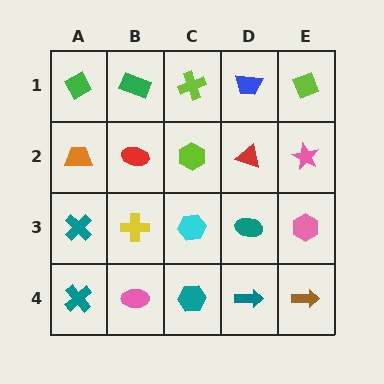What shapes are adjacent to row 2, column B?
A green rectangle (row 1, column B), a yellow cross (row 3, column B), an orange trapezoid (row 2, column A), a lime hexagon (row 2, column C).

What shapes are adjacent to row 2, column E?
A lime diamond (row 1, column E), a pink hexagon (row 3, column E), a red triangle (row 2, column D).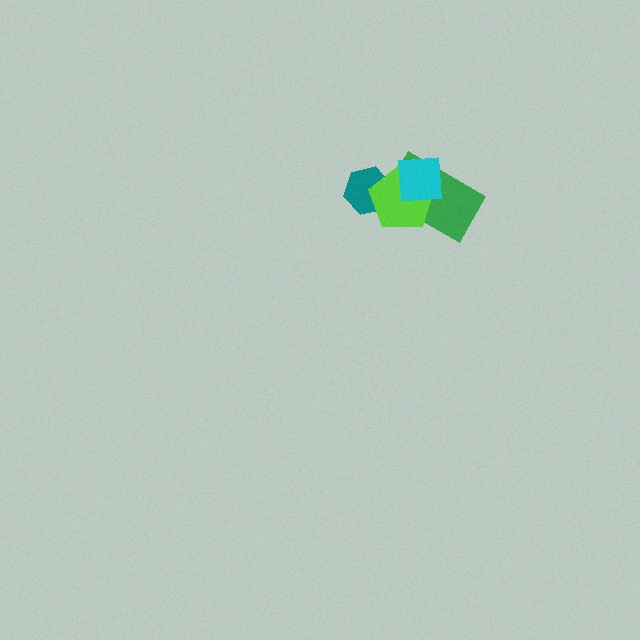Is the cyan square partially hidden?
No, no other shape covers it.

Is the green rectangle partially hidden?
Yes, it is partially covered by another shape.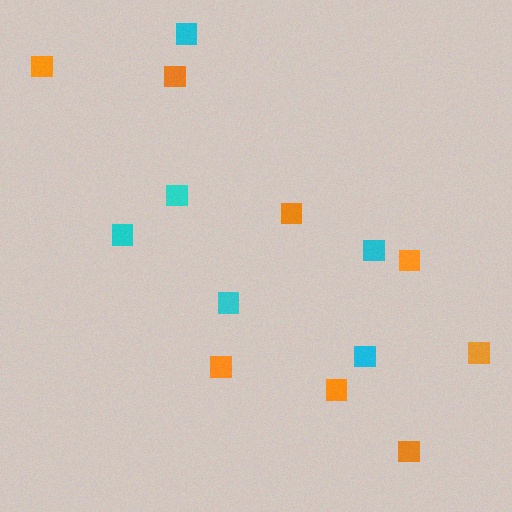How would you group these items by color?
There are 2 groups: one group of cyan squares (6) and one group of orange squares (8).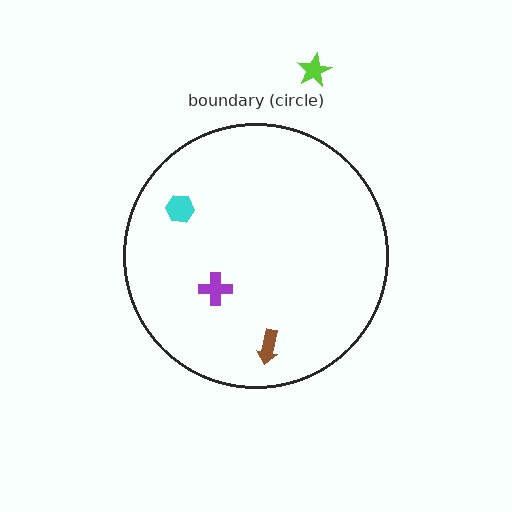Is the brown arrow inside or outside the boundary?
Inside.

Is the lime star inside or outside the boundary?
Outside.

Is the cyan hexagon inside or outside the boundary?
Inside.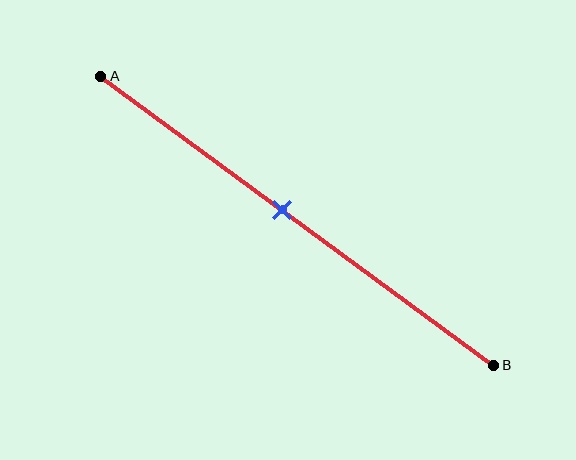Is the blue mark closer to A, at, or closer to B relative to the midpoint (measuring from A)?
The blue mark is closer to point A than the midpoint of segment AB.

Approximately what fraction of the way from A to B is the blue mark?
The blue mark is approximately 45% of the way from A to B.